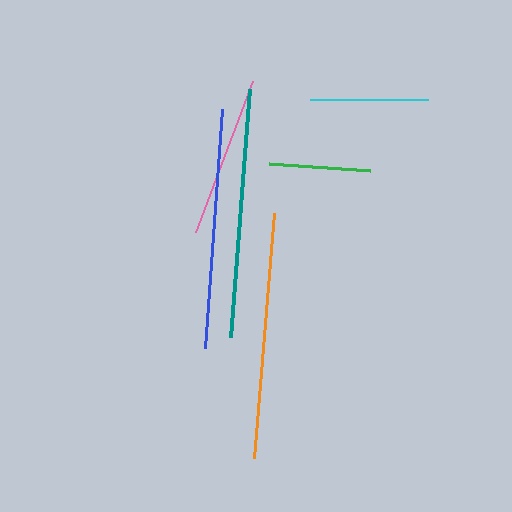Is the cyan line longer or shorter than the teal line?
The teal line is longer than the cyan line.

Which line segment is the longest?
The teal line is the longest at approximately 248 pixels.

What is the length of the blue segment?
The blue segment is approximately 240 pixels long.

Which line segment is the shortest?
The green line is the shortest at approximately 101 pixels.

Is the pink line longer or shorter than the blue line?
The blue line is longer than the pink line.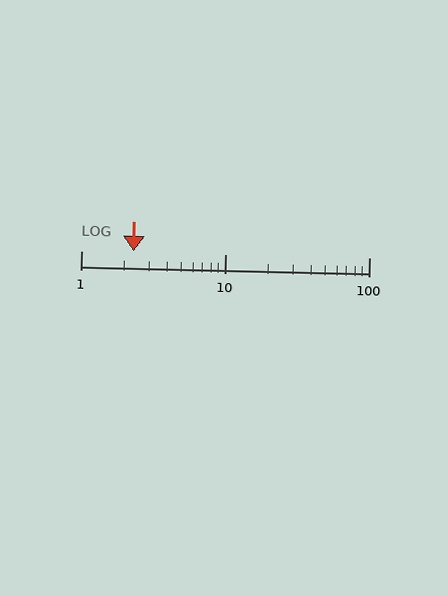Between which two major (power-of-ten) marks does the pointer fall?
The pointer is between 1 and 10.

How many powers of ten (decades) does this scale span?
The scale spans 2 decades, from 1 to 100.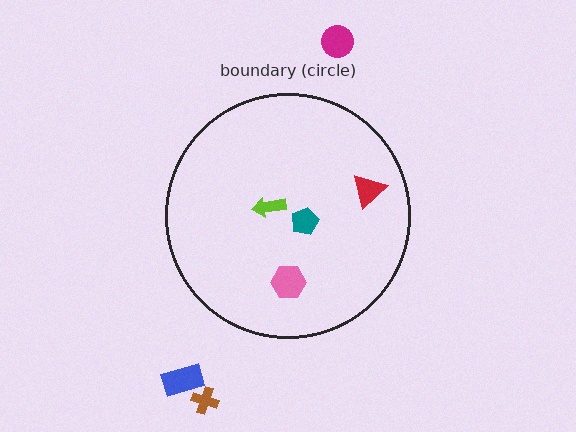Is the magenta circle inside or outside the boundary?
Outside.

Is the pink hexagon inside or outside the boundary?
Inside.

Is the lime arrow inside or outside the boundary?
Inside.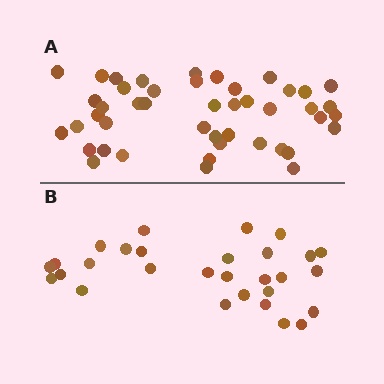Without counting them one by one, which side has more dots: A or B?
Region A (the top region) has more dots.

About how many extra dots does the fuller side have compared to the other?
Region A has approximately 15 more dots than region B.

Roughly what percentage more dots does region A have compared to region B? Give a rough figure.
About 55% more.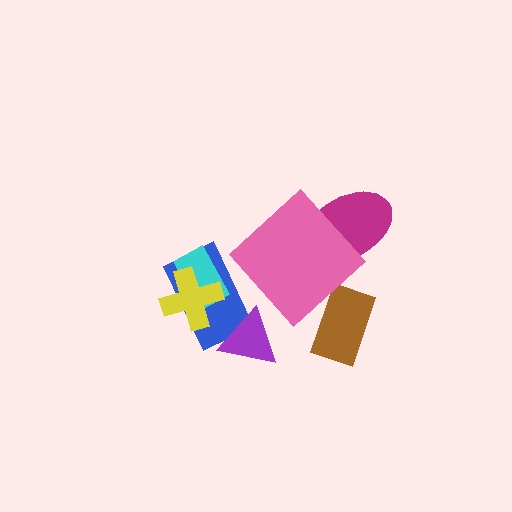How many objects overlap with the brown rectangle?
0 objects overlap with the brown rectangle.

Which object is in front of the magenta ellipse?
The pink diamond is in front of the magenta ellipse.